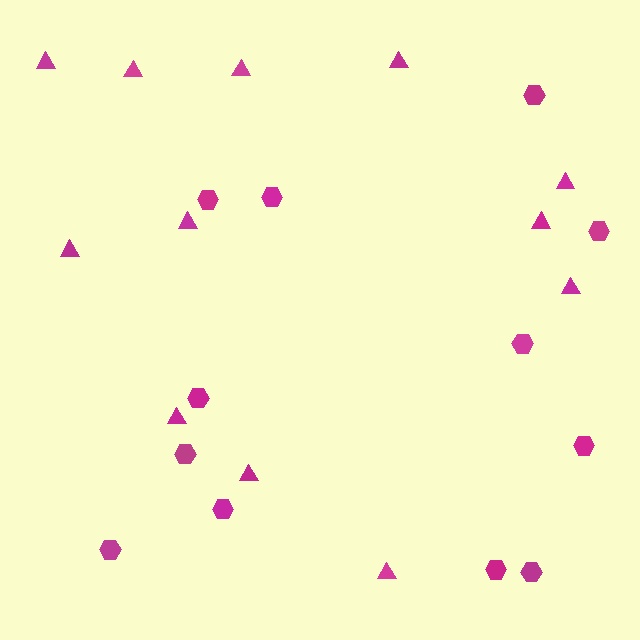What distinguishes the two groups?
There are 2 groups: one group of triangles (12) and one group of hexagons (12).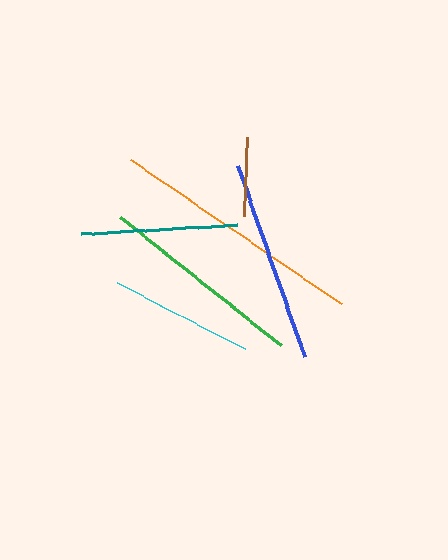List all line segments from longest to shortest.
From longest to shortest: orange, green, blue, teal, cyan, brown.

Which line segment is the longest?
The orange line is the longest at approximately 255 pixels.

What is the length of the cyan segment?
The cyan segment is approximately 144 pixels long.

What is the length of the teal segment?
The teal segment is approximately 156 pixels long.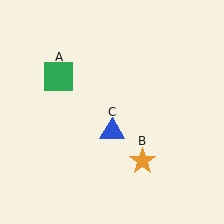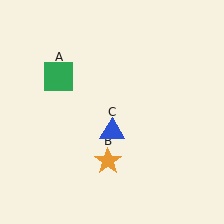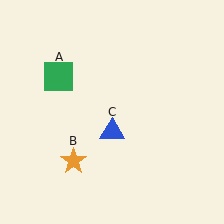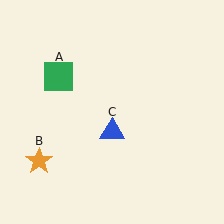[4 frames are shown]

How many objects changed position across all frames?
1 object changed position: orange star (object B).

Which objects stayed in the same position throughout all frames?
Green square (object A) and blue triangle (object C) remained stationary.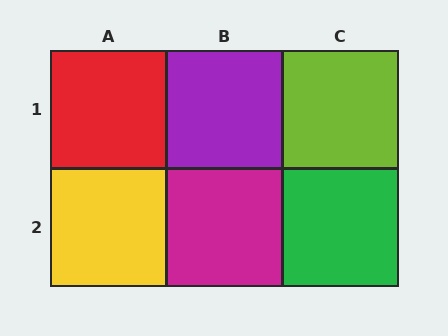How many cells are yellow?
1 cell is yellow.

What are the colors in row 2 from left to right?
Yellow, magenta, green.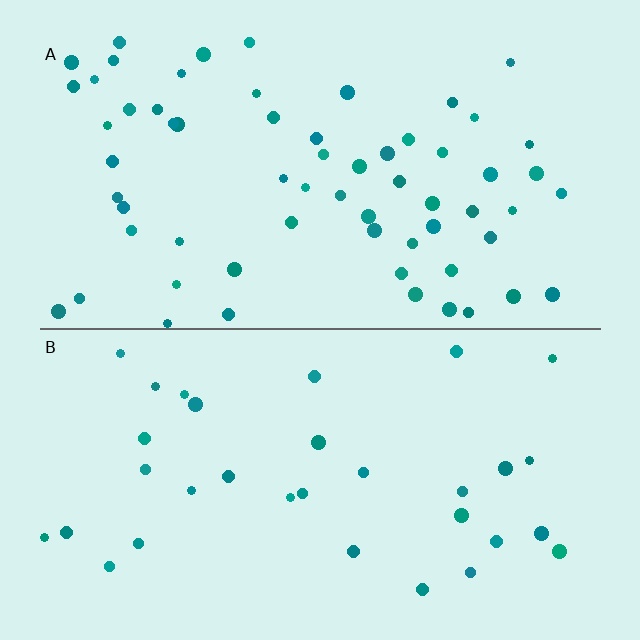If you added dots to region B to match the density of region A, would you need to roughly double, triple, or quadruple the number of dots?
Approximately double.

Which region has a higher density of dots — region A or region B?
A (the top).